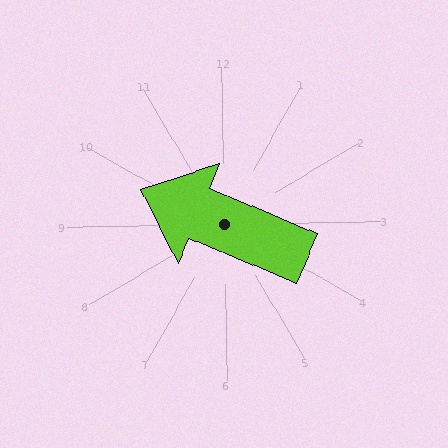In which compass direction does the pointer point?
Northwest.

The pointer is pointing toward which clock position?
Roughly 10 o'clock.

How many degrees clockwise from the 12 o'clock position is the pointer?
Approximately 294 degrees.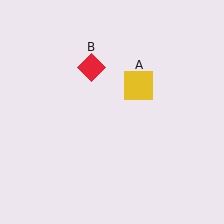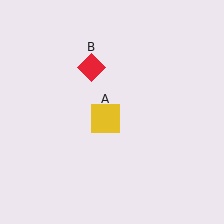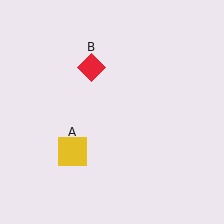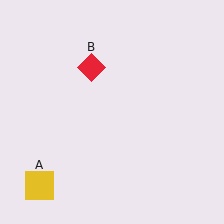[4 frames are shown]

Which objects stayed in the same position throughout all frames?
Red diamond (object B) remained stationary.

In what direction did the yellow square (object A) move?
The yellow square (object A) moved down and to the left.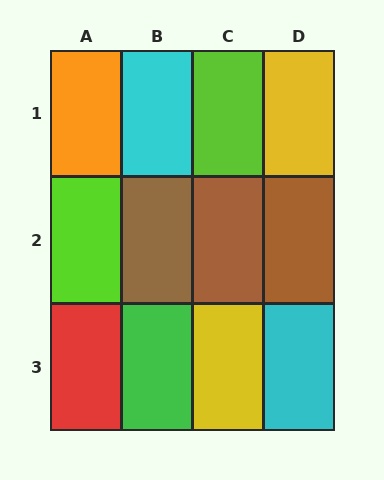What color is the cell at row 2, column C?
Brown.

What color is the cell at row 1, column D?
Yellow.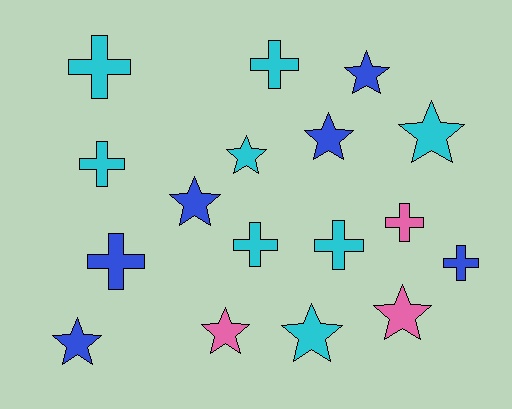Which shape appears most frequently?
Star, with 9 objects.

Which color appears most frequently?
Cyan, with 8 objects.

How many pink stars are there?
There are 2 pink stars.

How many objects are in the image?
There are 17 objects.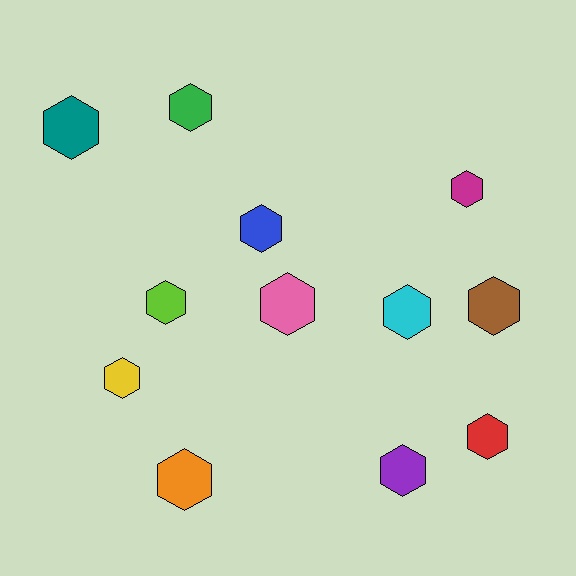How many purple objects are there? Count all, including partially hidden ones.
There is 1 purple object.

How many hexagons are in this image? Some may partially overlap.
There are 12 hexagons.